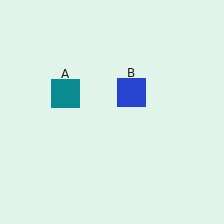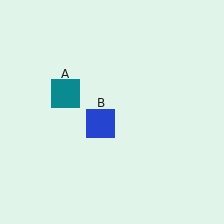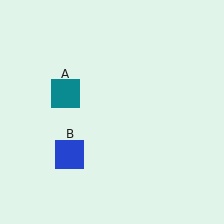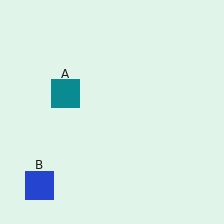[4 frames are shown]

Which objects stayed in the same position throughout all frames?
Teal square (object A) remained stationary.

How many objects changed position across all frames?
1 object changed position: blue square (object B).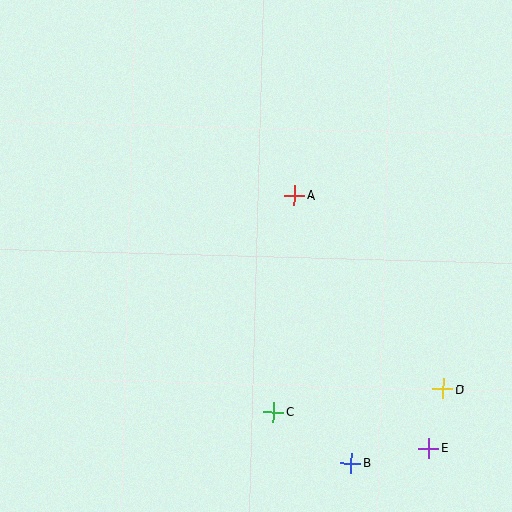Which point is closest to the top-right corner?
Point A is closest to the top-right corner.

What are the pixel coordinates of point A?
Point A is at (294, 195).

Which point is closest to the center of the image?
Point A at (294, 195) is closest to the center.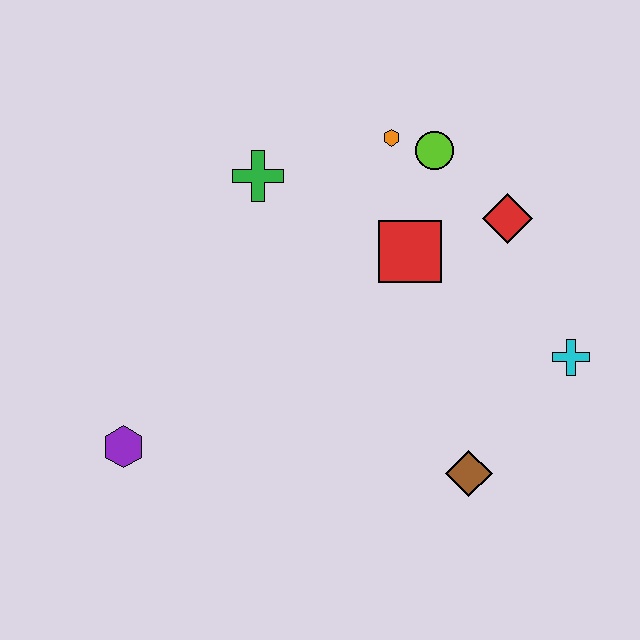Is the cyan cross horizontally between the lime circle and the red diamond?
No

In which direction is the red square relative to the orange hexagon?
The red square is below the orange hexagon.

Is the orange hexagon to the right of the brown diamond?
No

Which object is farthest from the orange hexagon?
The purple hexagon is farthest from the orange hexagon.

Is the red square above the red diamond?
No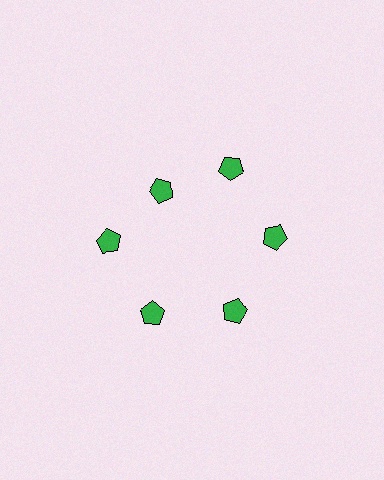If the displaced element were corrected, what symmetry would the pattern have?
It would have 6-fold rotational symmetry — the pattern would map onto itself every 60 degrees.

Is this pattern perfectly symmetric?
No. The 6 green pentagons are arranged in a ring, but one element near the 11 o'clock position is pulled inward toward the center, breaking the 6-fold rotational symmetry.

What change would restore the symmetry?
The symmetry would be restored by moving it outward, back onto the ring so that all 6 pentagons sit at equal angles and equal distance from the center.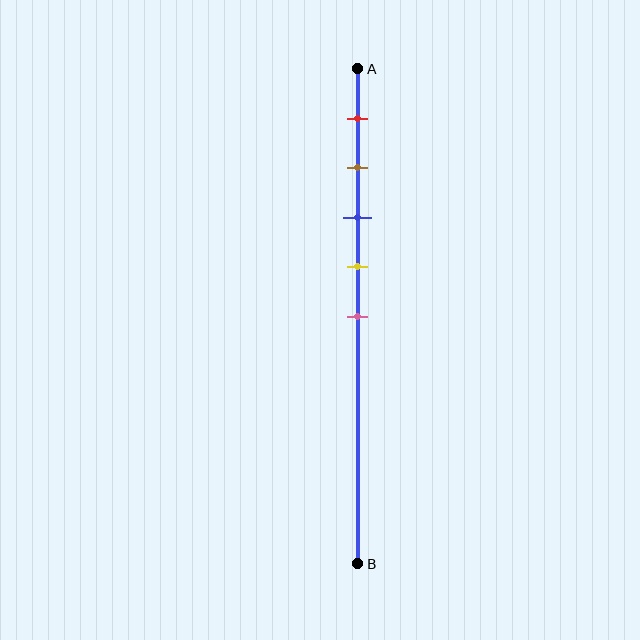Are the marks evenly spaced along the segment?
Yes, the marks are approximately evenly spaced.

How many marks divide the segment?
There are 5 marks dividing the segment.